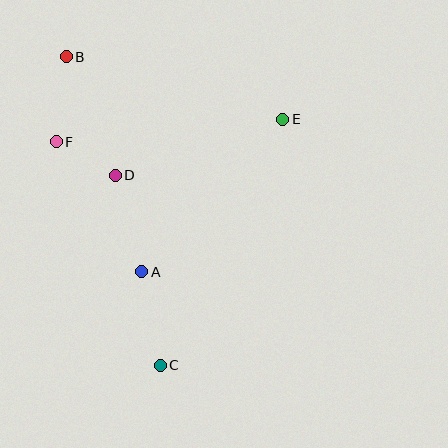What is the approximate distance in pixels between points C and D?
The distance between C and D is approximately 195 pixels.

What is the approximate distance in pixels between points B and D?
The distance between B and D is approximately 128 pixels.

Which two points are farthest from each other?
Points B and C are farthest from each other.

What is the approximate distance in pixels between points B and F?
The distance between B and F is approximately 86 pixels.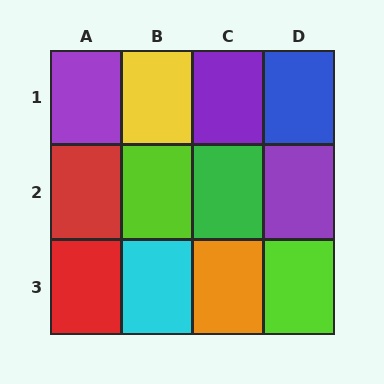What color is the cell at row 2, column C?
Green.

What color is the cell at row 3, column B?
Cyan.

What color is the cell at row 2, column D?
Purple.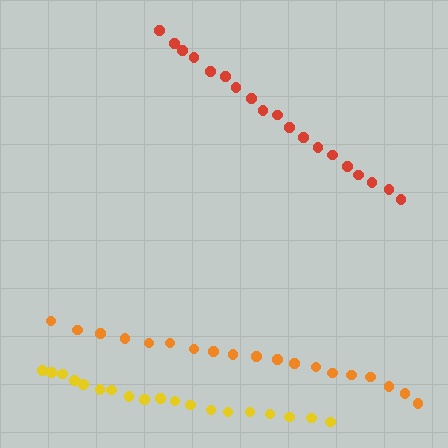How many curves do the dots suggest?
There are 3 distinct paths.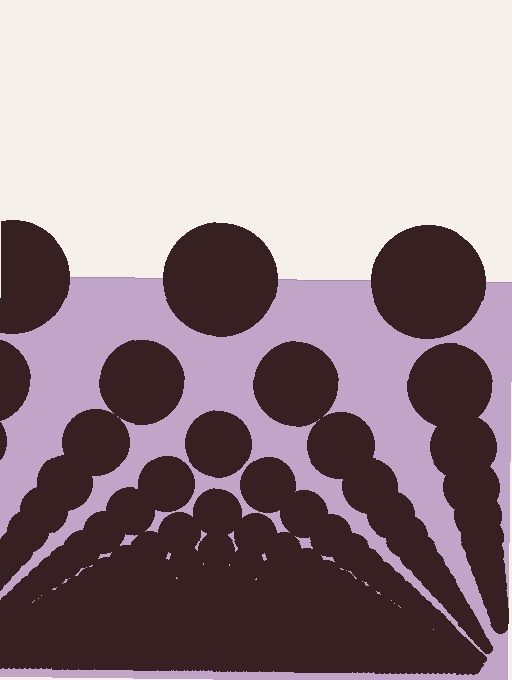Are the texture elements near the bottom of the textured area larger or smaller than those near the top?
Smaller. The gradient is inverted — elements near the bottom are smaller and denser.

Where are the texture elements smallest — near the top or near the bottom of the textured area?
Near the bottom.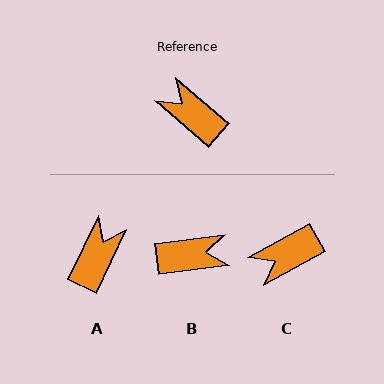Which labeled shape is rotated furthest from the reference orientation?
B, about 131 degrees away.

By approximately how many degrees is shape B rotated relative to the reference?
Approximately 131 degrees clockwise.